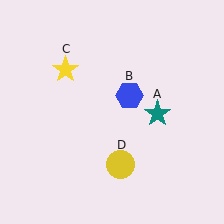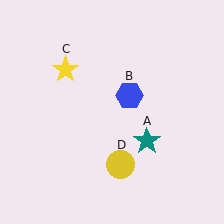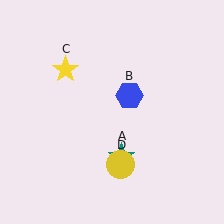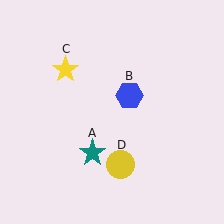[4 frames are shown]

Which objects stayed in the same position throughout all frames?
Blue hexagon (object B) and yellow star (object C) and yellow circle (object D) remained stationary.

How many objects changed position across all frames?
1 object changed position: teal star (object A).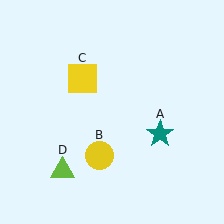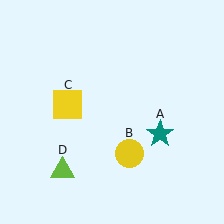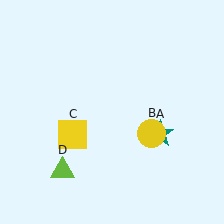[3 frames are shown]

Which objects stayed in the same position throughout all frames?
Teal star (object A) and lime triangle (object D) remained stationary.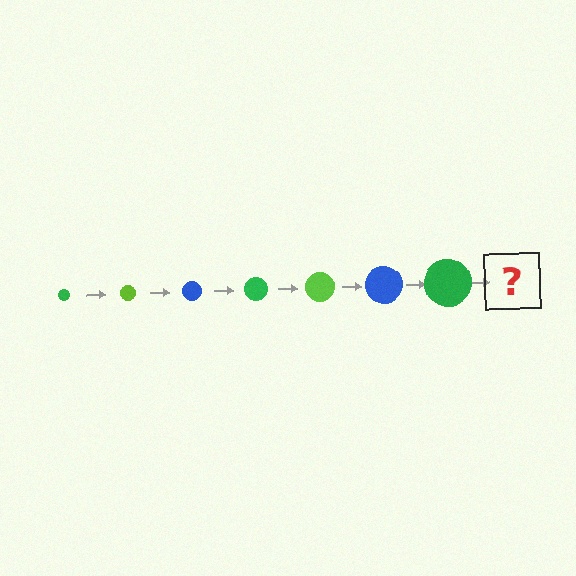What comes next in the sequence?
The next element should be a lime circle, larger than the previous one.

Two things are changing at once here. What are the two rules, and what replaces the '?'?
The two rules are that the circle grows larger each step and the color cycles through green, lime, and blue. The '?' should be a lime circle, larger than the previous one.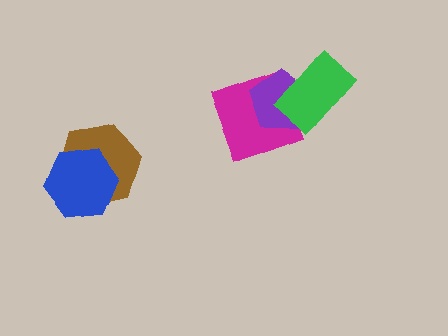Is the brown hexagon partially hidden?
Yes, it is partially covered by another shape.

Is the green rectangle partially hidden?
No, no other shape covers it.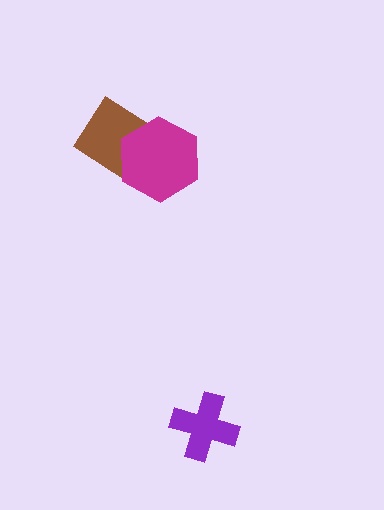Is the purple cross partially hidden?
No, no other shape covers it.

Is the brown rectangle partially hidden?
Yes, it is partially covered by another shape.